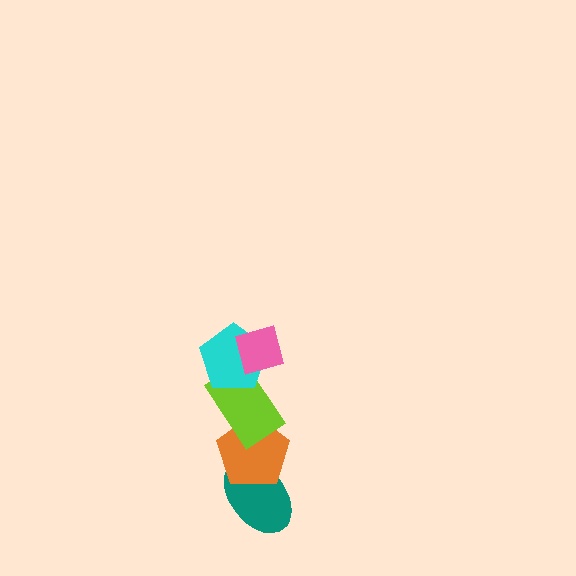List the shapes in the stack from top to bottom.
From top to bottom: the pink diamond, the cyan pentagon, the lime rectangle, the orange pentagon, the teal ellipse.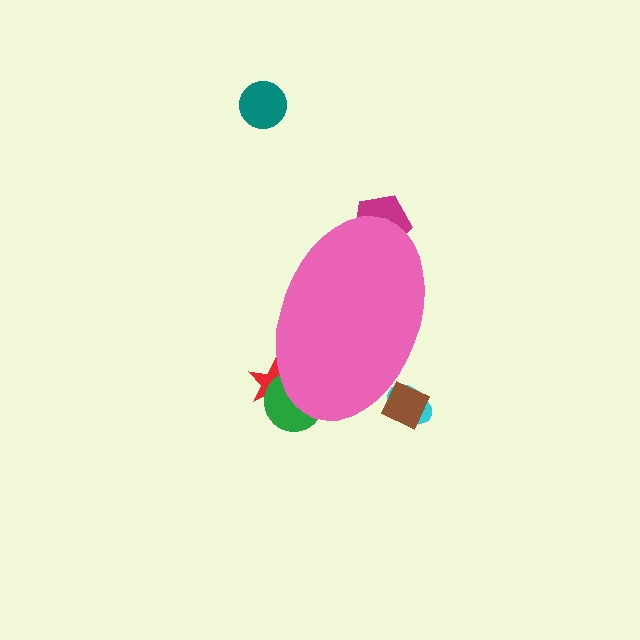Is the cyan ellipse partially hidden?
Yes, the cyan ellipse is partially hidden behind the pink ellipse.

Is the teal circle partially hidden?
No, the teal circle is fully visible.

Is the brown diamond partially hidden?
Yes, the brown diamond is partially hidden behind the pink ellipse.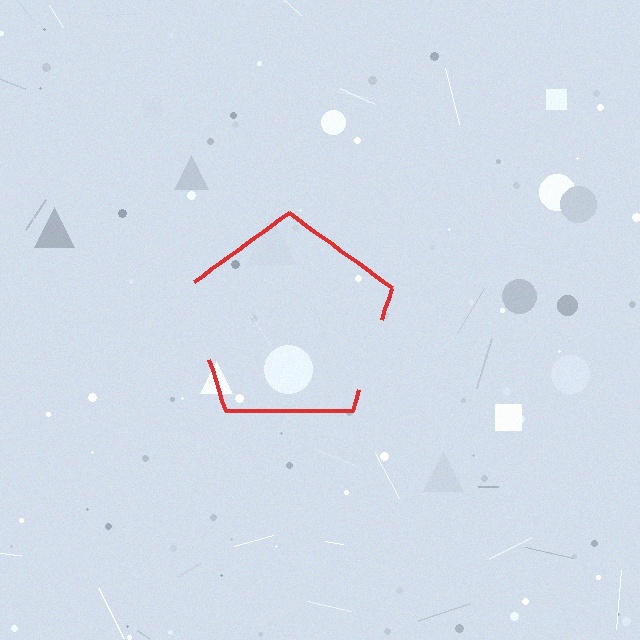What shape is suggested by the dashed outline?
The dashed outline suggests a pentagon.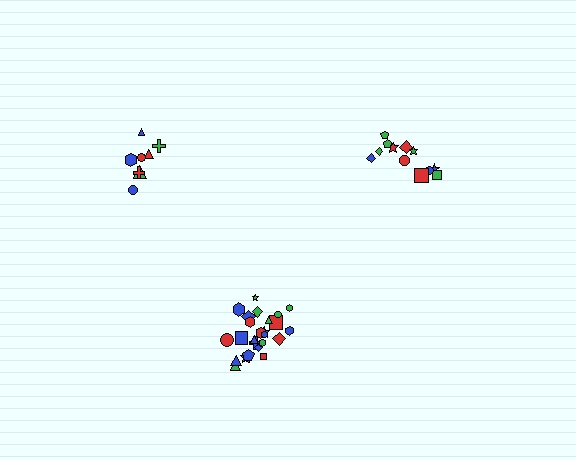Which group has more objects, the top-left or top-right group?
The top-right group.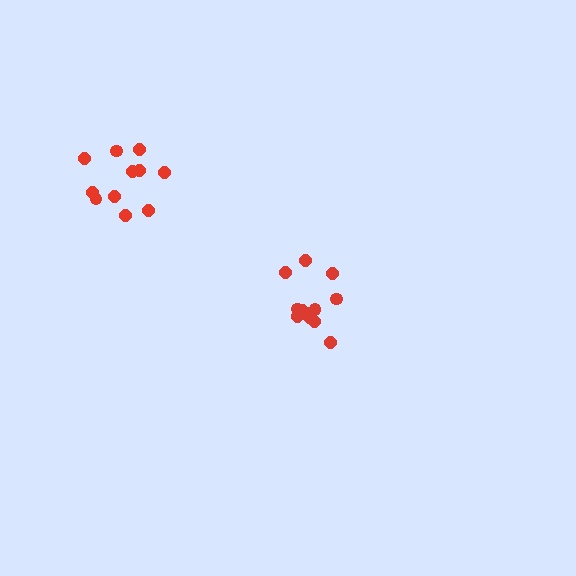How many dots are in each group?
Group 1: 11 dots, Group 2: 13 dots (24 total).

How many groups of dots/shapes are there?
There are 2 groups.